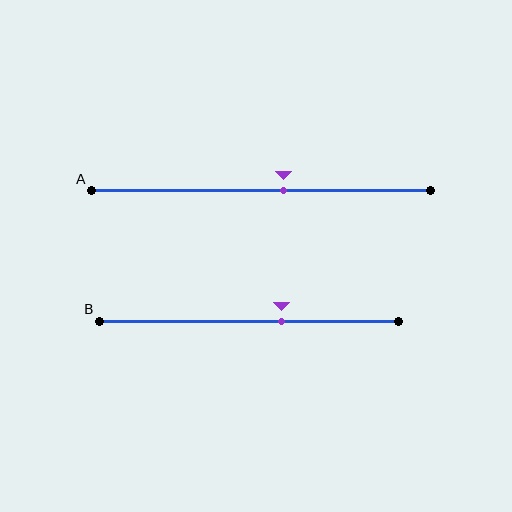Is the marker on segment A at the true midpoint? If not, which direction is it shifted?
No, the marker on segment A is shifted to the right by about 7% of the segment length.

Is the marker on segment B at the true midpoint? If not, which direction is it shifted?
No, the marker on segment B is shifted to the right by about 11% of the segment length.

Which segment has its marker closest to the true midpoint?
Segment A has its marker closest to the true midpoint.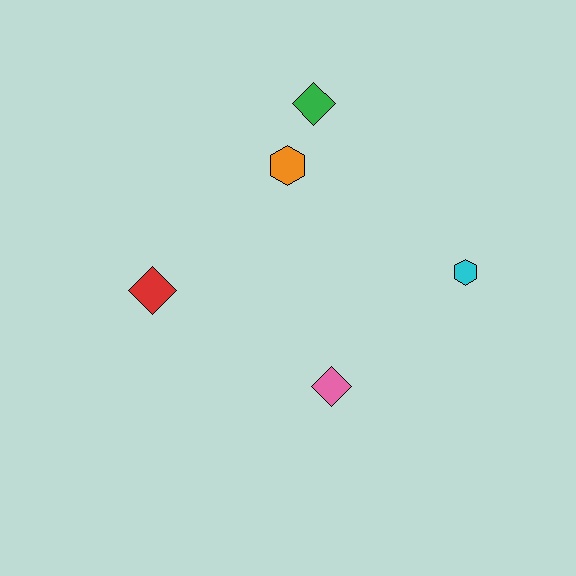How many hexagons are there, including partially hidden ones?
There are 2 hexagons.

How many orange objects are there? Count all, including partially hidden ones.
There is 1 orange object.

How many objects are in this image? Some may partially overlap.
There are 5 objects.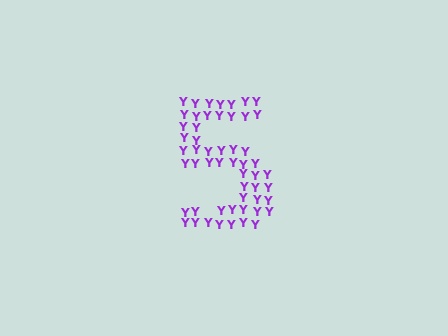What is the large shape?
The large shape is the digit 5.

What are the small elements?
The small elements are letter Y's.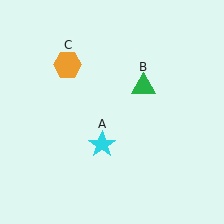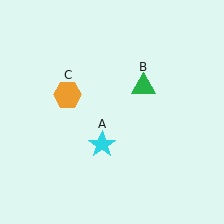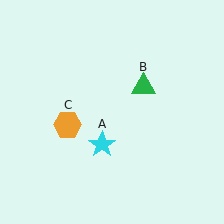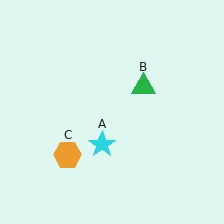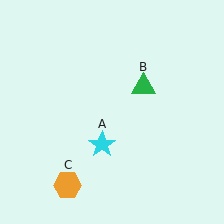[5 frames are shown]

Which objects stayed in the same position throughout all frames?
Cyan star (object A) and green triangle (object B) remained stationary.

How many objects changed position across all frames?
1 object changed position: orange hexagon (object C).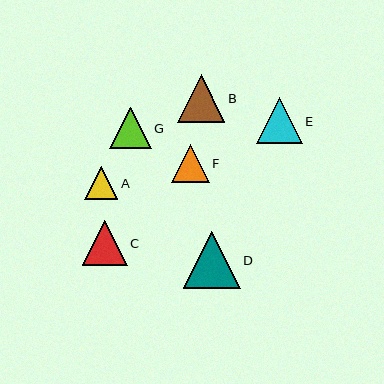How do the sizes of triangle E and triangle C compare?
Triangle E and triangle C are approximately the same size.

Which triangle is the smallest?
Triangle A is the smallest with a size of approximately 33 pixels.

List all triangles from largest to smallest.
From largest to smallest: D, B, E, C, G, F, A.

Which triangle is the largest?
Triangle D is the largest with a size of approximately 57 pixels.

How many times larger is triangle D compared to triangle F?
Triangle D is approximately 1.5 times the size of triangle F.